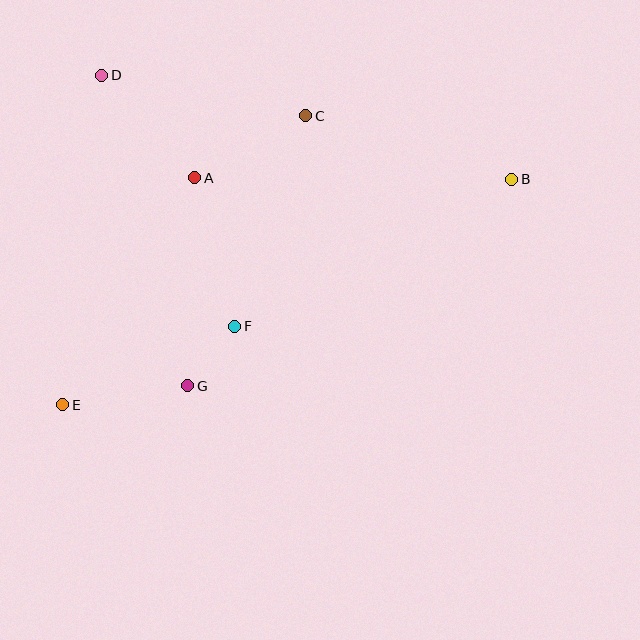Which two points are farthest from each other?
Points B and E are farthest from each other.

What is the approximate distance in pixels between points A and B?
The distance between A and B is approximately 317 pixels.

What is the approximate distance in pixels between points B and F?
The distance between B and F is approximately 313 pixels.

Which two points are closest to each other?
Points F and G are closest to each other.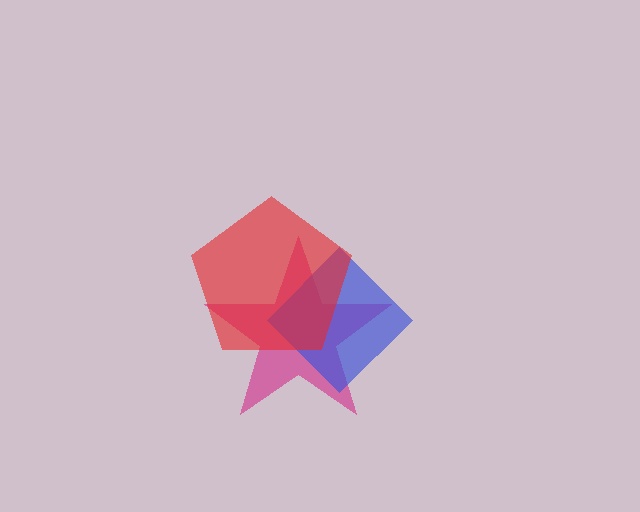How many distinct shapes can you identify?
There are 3 distinct shapes: a magenta star, a blue diamond, a red pentagon.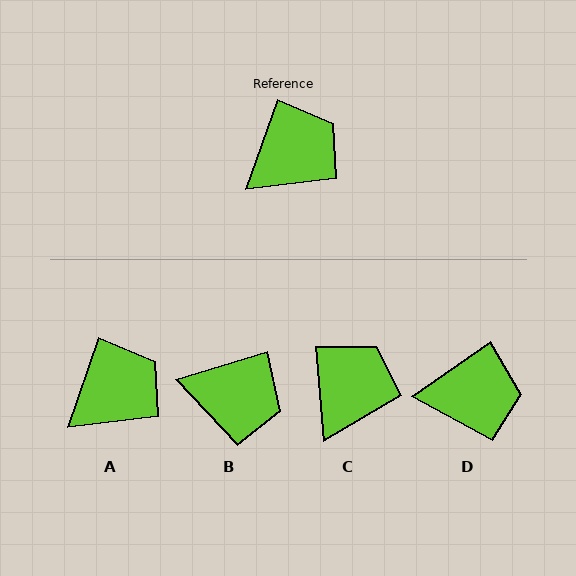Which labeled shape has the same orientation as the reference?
A.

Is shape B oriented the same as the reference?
No, it is off by about 54 degrees.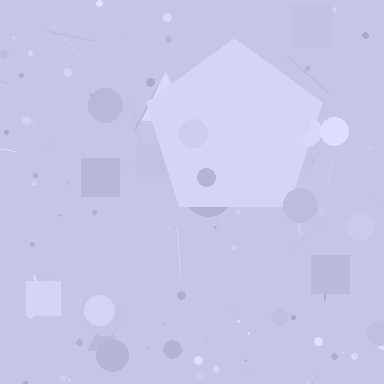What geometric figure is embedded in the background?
A pentagon is embedded in the background.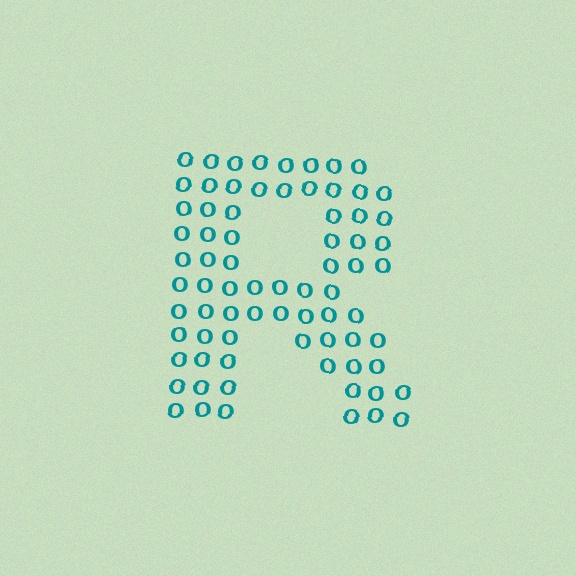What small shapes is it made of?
It is made of small letter O's.